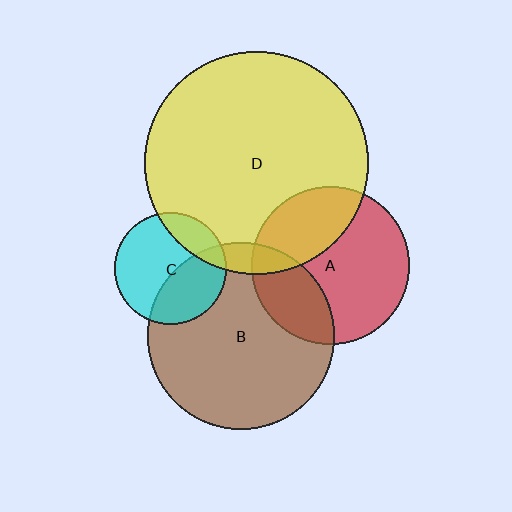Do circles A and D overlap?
Yes.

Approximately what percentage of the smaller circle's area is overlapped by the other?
Approximately 30%.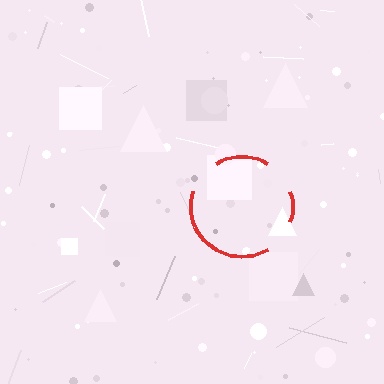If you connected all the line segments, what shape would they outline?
They would outline a circle.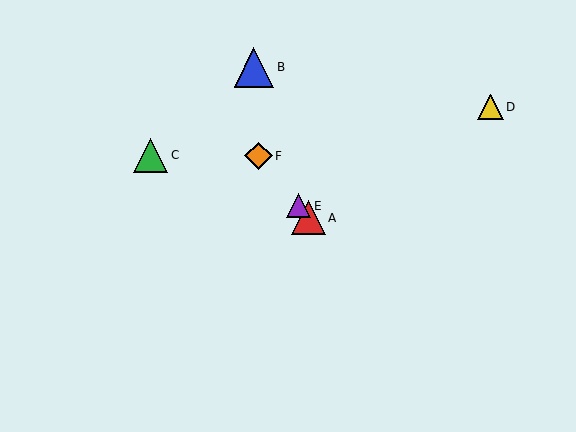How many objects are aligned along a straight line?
3 objects (A, E, F) are aligned along a straight line.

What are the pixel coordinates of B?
Object B is at (254, 67).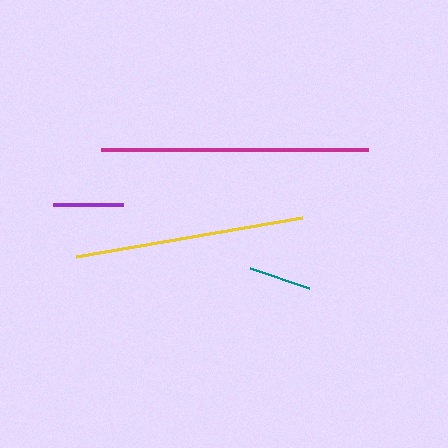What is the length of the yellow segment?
The yellow segment is approximately 229 pixels long.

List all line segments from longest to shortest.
From longest to shortest: magenta, yellow, purple, teal.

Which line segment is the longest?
The magenta line is the longest at approximately 267 pixels.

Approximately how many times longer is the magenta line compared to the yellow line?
The magenta line is approximately 1.2 times the length of the yellow line.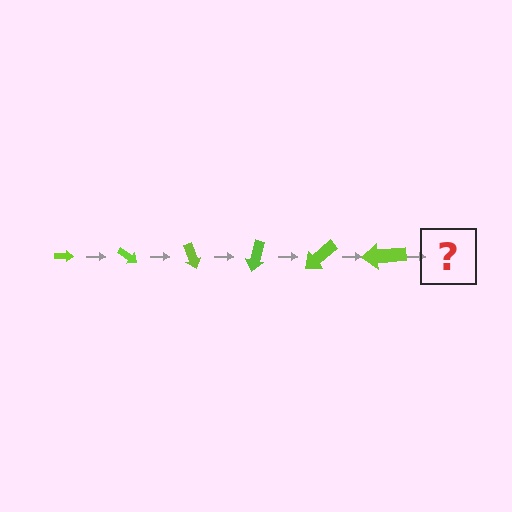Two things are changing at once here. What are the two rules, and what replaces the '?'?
The two rules are that the arrow grows larger each step and it rotates 35 degrees each step. The '?' should be an arrow, larger than the previous one and rotated 210 degrees from the start.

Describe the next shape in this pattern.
It should be an arrow, larger than the previous one and rotated 210 degrees from the start.